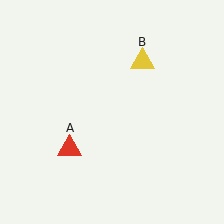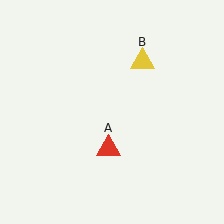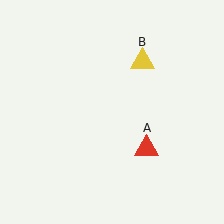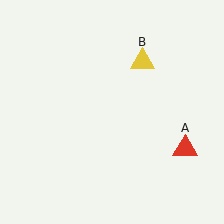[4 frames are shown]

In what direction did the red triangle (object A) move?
The red triangle (object A) moved right.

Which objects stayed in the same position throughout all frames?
Yellow triangle (object B) remained stationary.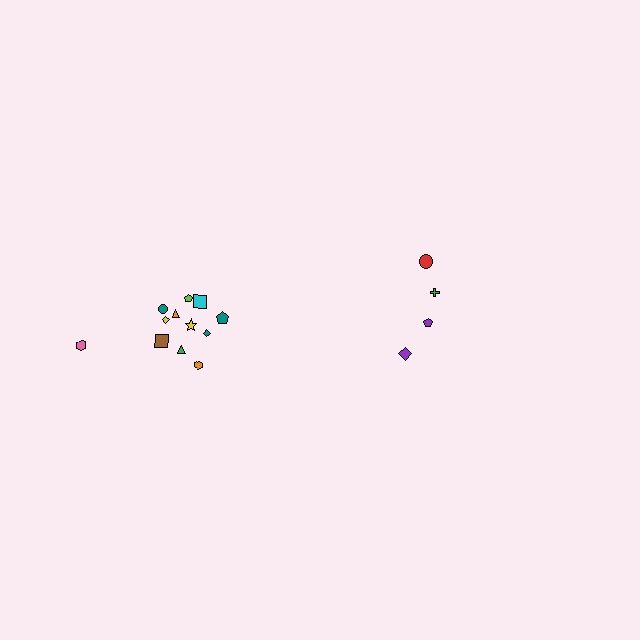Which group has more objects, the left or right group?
The left group.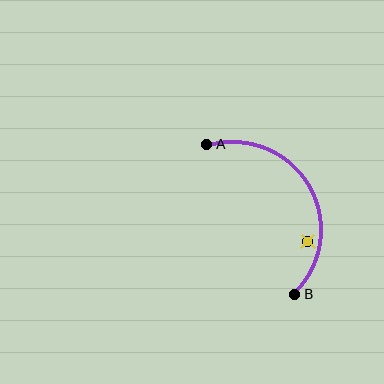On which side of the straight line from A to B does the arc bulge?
The arc bulges to the right of the straight line connecting A and B.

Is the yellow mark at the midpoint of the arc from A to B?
No — the yellow mark does not lie on the arc at all. It sits slightly inside the curve.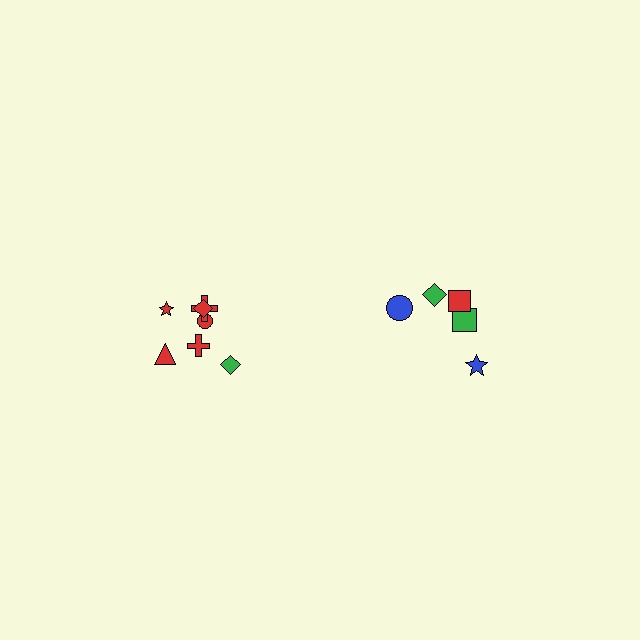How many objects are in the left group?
There are 7 objects.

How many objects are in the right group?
There are 5 objects.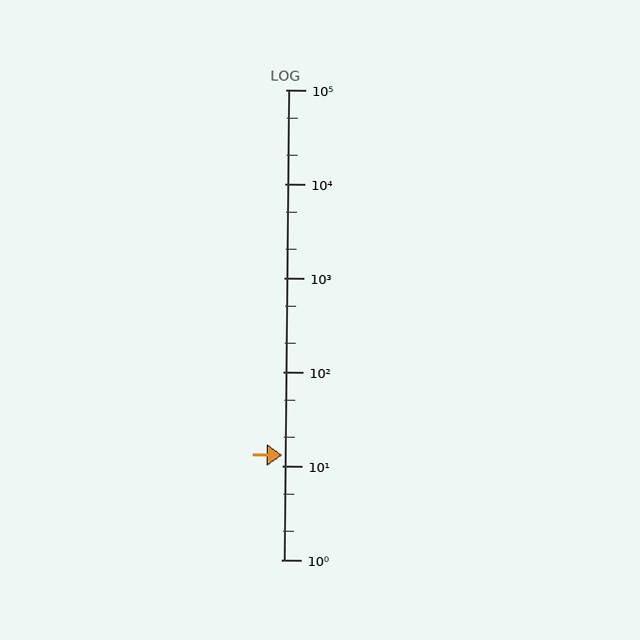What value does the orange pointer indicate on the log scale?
The pointer indicates approximately 13.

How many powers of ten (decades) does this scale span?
The scale spans 5 decades, from 1 to 100000.